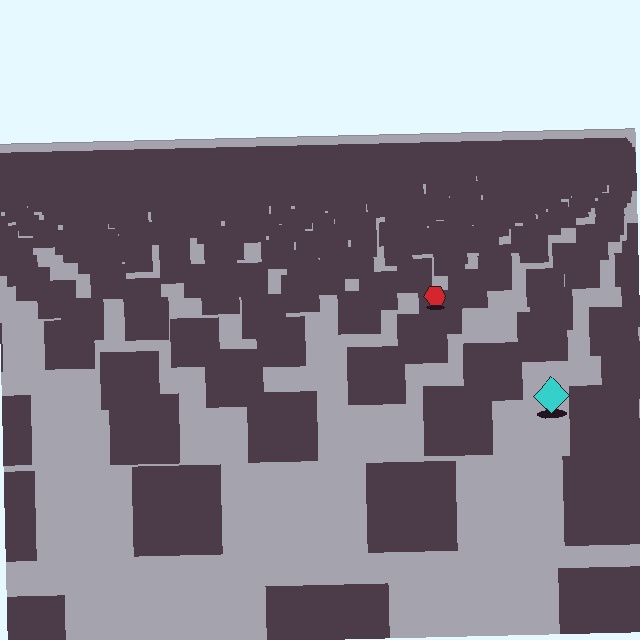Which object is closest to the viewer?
The cyan diamond is closest. The texture marks near it are larger and more spread out.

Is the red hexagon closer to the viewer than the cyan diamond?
No. The cyan diamond is closer — you can tell from the texture gradient: the ground texture is coarser near it.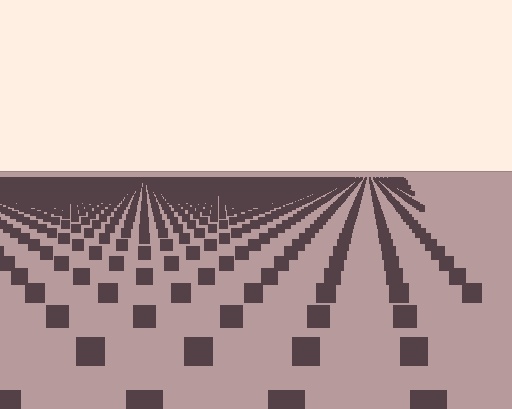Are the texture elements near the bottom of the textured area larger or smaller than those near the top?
Larger. Near the bottom, elements are closer to the viewer and appear at a bigger on-screen size.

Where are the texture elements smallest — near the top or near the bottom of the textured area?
Near the top.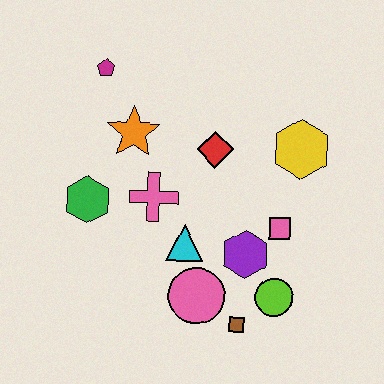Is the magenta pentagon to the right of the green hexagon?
Yes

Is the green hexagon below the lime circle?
No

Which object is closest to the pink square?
The purple hexagon is closest to the pink square.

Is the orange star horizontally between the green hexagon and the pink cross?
Yes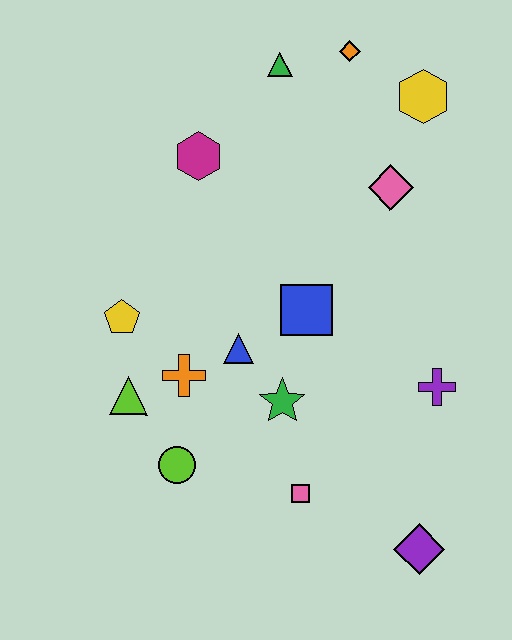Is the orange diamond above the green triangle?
Yes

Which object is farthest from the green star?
The orange diamond is farthest from the green star.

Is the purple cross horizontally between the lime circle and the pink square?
No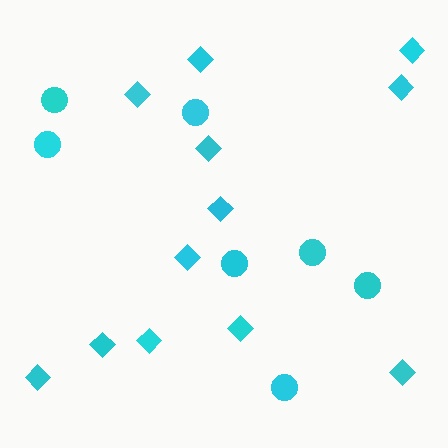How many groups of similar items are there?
There are 2 groups: one group of diamonds (12) and one group of circles (7).